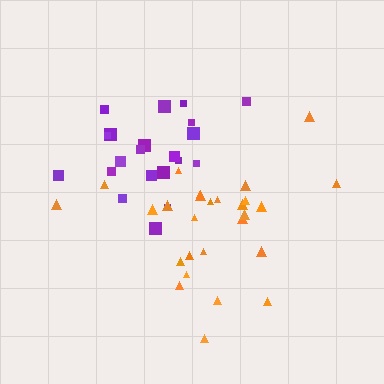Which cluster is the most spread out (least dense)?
Orange.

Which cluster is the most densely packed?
Purple.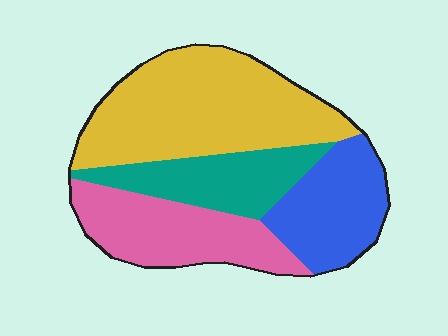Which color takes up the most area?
Yellow, at roughly 40%.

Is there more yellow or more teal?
Yellow.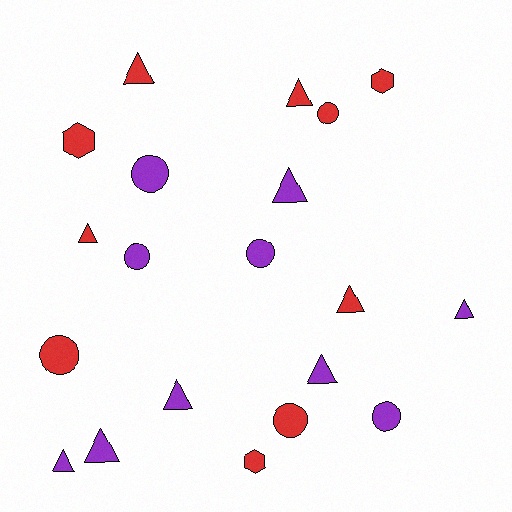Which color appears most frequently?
Red, with 10 objects.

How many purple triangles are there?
There are 6 purple triangles.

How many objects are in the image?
There are 20 objects.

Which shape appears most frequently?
Triangle, with 10 objects.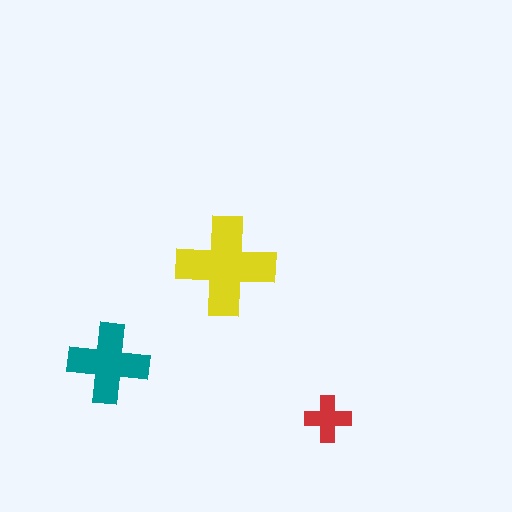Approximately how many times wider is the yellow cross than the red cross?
About 2 times wider.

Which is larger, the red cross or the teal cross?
The teal one.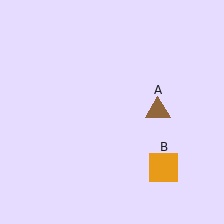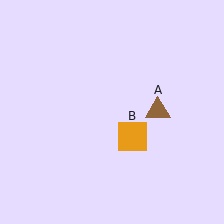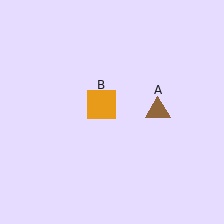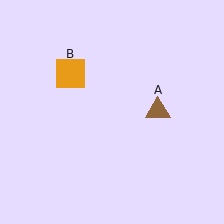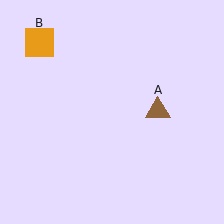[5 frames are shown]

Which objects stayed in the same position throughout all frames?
Brown triangle (object A) remained stationary.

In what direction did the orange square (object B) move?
The orange square (object B) moved up and to the left.